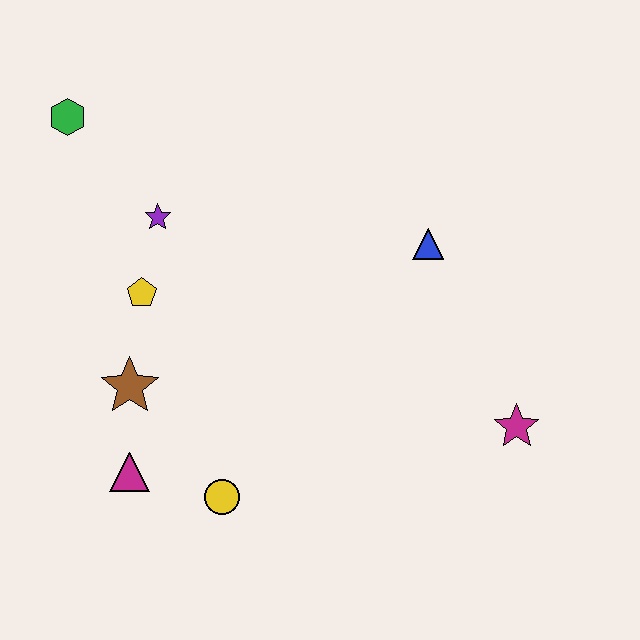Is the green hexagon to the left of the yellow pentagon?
Yes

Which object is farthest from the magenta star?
The green hexagon is farthest from the magenta star.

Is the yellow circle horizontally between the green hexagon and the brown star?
No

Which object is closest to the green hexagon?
The purple star is closest to the green hexagon.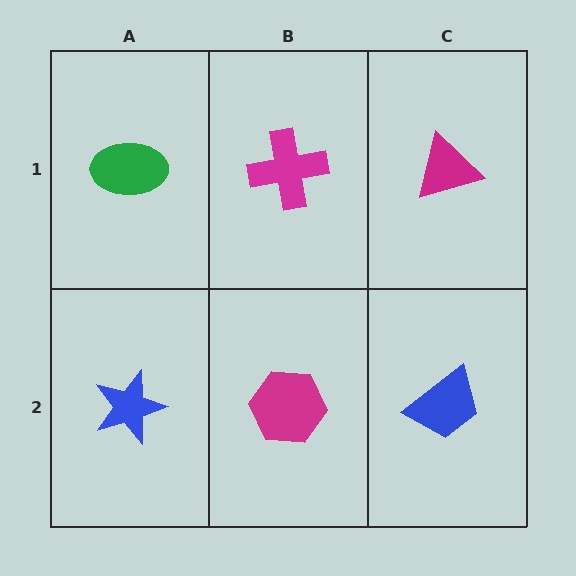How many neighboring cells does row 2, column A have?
2.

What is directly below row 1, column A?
A blue star.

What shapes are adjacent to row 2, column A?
A green ellipse (row 1, column A), a magenta hexagon (row 2, column B).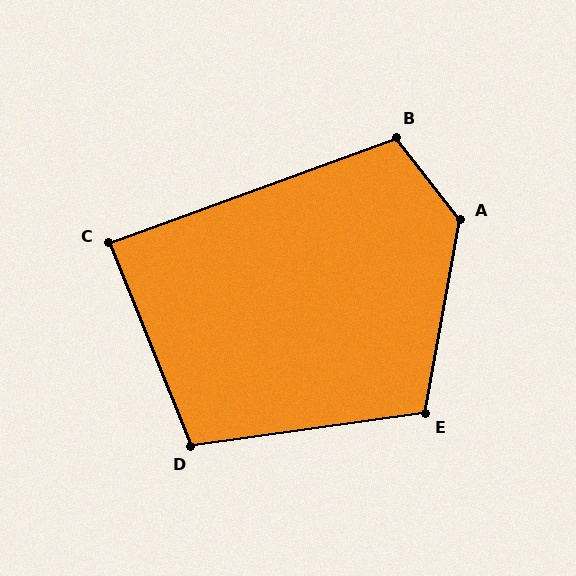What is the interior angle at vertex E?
Approximately 108 degrees (obtuse).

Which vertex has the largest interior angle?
A, at approximately 132 degrees.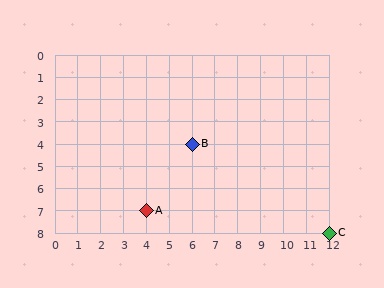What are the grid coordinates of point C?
Point C is at grid coordinates (12, 8).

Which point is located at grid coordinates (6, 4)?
Point B is at (6, 4).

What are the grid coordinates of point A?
Point A is at grid coordinates (4, 7).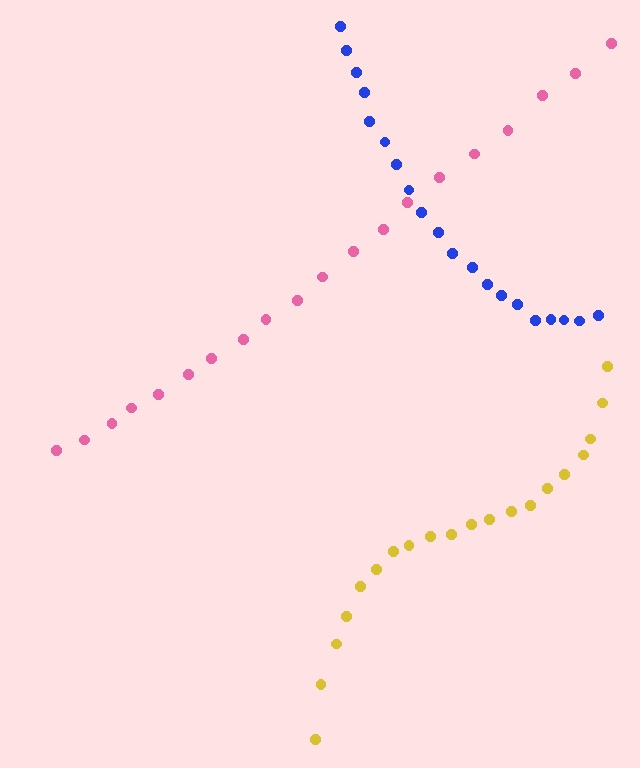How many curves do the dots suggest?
There are 3 distinct paths.